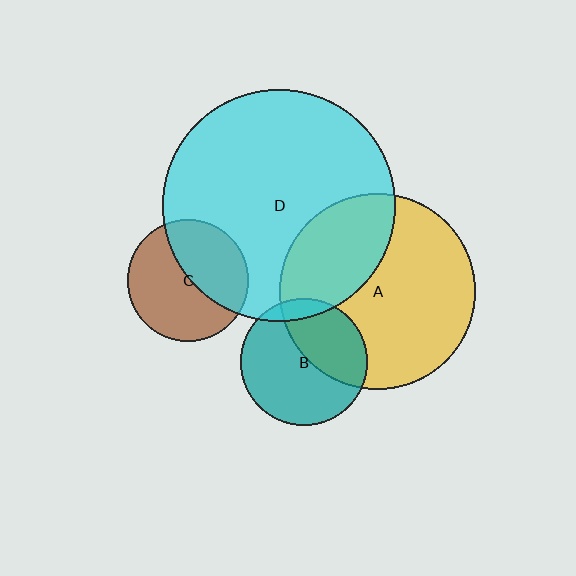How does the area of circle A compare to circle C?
Approximately 2.6 times.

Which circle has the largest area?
Circle D (cyan).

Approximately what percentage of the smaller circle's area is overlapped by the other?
Approximately 10%.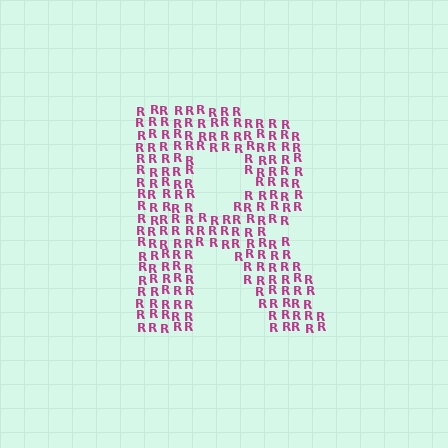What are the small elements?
The small elements are letter R's.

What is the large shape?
The large shape is the letter R.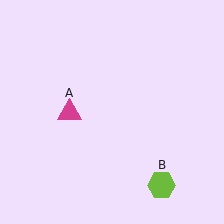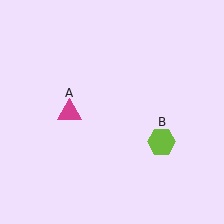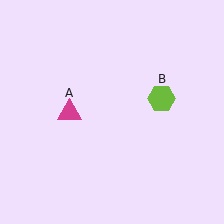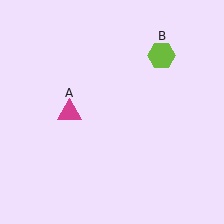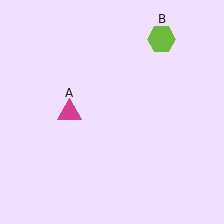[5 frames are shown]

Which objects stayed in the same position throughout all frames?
Magenta triangle (object A) remained stationary.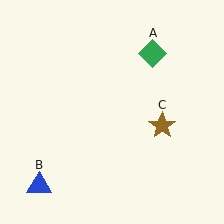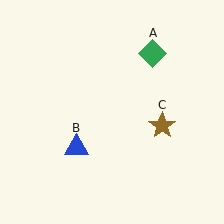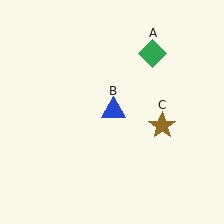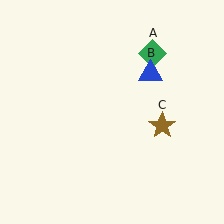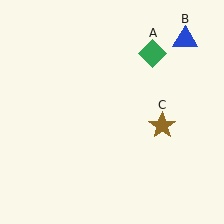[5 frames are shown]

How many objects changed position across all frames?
1 object changed position: blue triangle (object B).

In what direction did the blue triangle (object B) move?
The blue triangle (object B) moved up and to the right.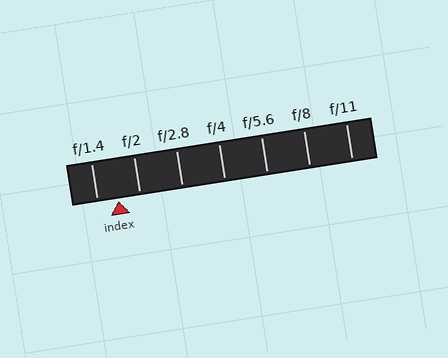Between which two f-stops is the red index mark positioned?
The index mark is between f/1.4 and f/2.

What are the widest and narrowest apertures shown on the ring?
The widest aperture shown is f/1.4 and the narrowest is f/11.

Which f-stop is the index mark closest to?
The index mark is closest to f/1.4.